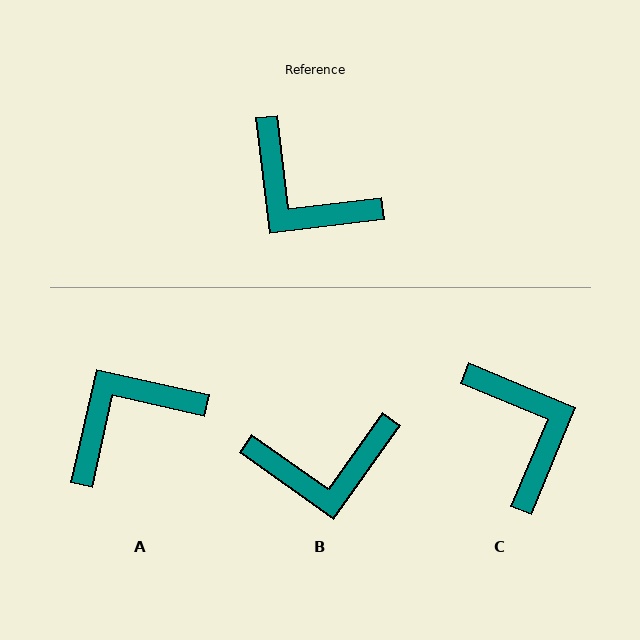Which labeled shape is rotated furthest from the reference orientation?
C, about 151 degrees away.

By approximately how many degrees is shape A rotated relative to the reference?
Approximately 109 degrees clockwise.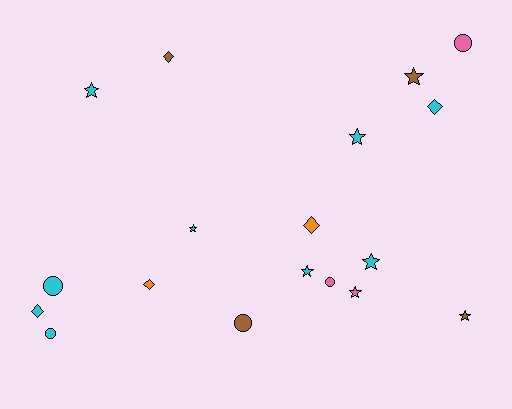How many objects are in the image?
There are 18 objects.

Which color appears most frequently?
Cyan, with 9 objects.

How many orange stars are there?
There are no orange stars.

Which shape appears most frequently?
Star, with 8 objects.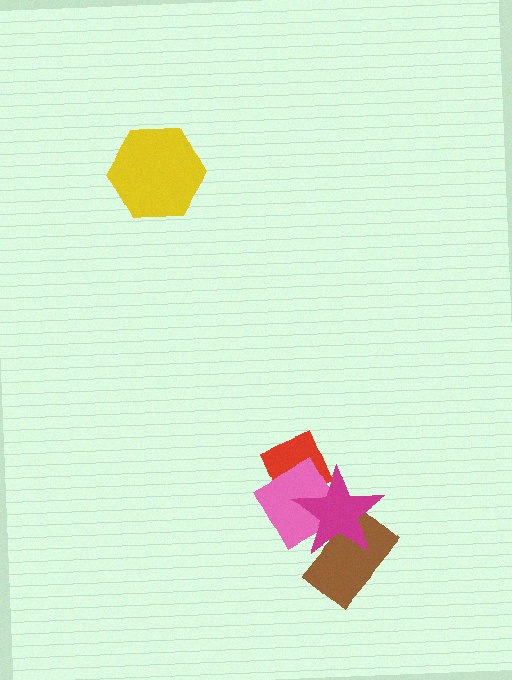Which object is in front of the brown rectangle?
The magenta star is in front of the brown rectangle.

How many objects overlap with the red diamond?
2 objects overlap with the red diamond.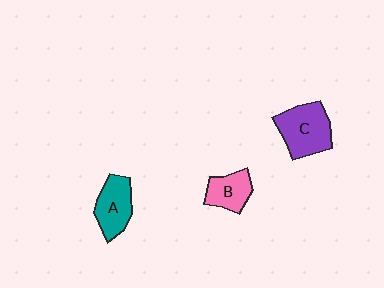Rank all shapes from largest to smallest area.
From largest to smallest: C (purple), A (teal), B (pink).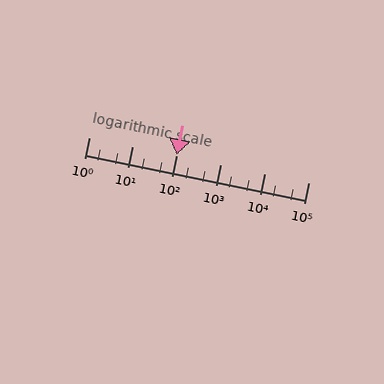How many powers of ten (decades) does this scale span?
The scale spans 5 decades, from 1 to 100000.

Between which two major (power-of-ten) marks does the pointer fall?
The pointer is between 10 and 100.